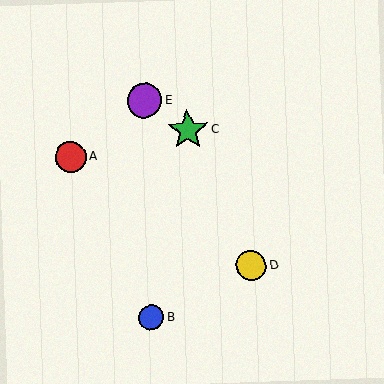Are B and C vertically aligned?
No, B is at x≈152 and C is at x≈188.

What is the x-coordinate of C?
Object C is at x≈188.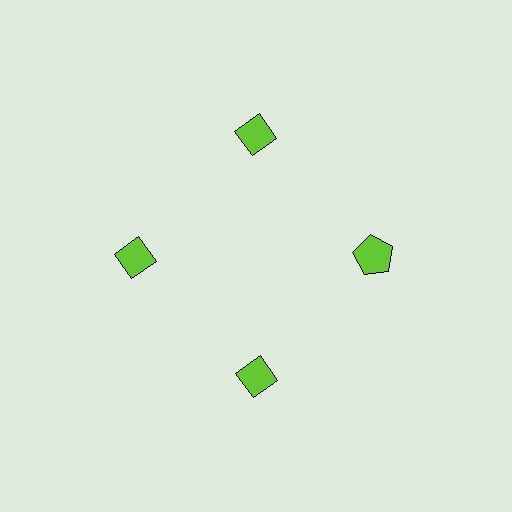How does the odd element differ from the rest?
It has a different shape: pentagon instead of diamond.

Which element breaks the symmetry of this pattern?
The lime pentagon at roughly the 3 o'clock position breaks the symmetry. All other shapes are lime diamonds.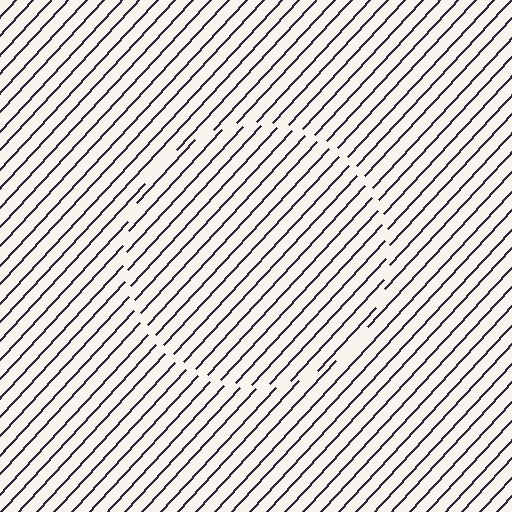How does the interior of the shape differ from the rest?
The interior of the shape contains the same grating, shifted by half a period — the contour is defined by the phase discontinuity where line-ends from the inner and outer gratings abut.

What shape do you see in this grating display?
An illusory circle. The interior of the shape contains the same grating, shifted by half a period — the contour is defined by the phase discontinuity where line-ends from the inner and outer gratings abut.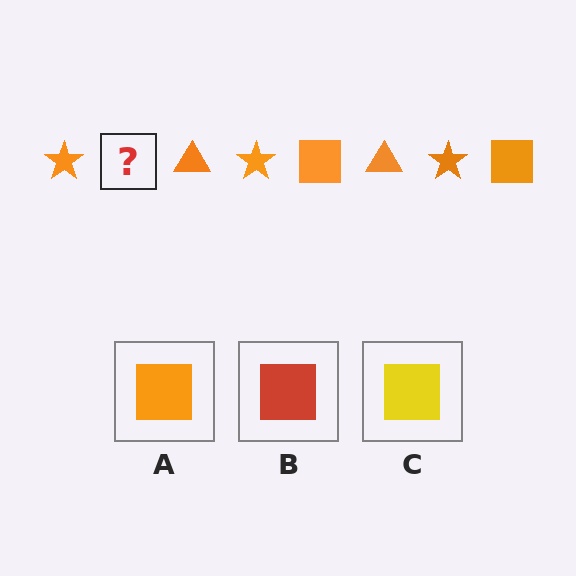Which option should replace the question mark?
Option A.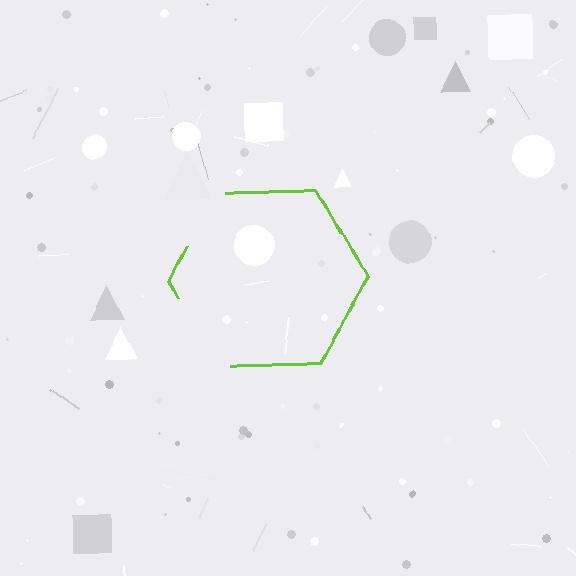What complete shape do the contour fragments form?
The contour fragments form a hexagon.